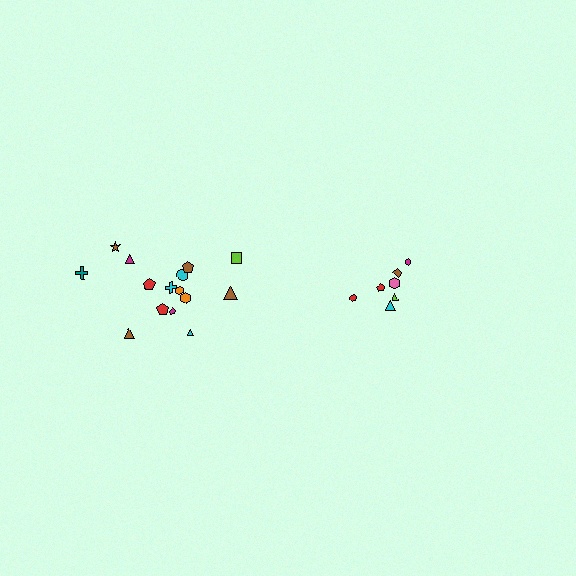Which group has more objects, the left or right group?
The left group.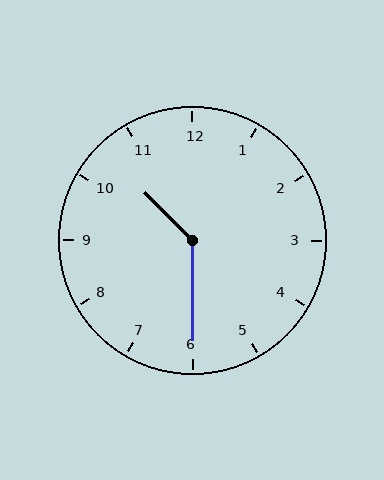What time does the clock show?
10:30.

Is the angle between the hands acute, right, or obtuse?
It is obtuse.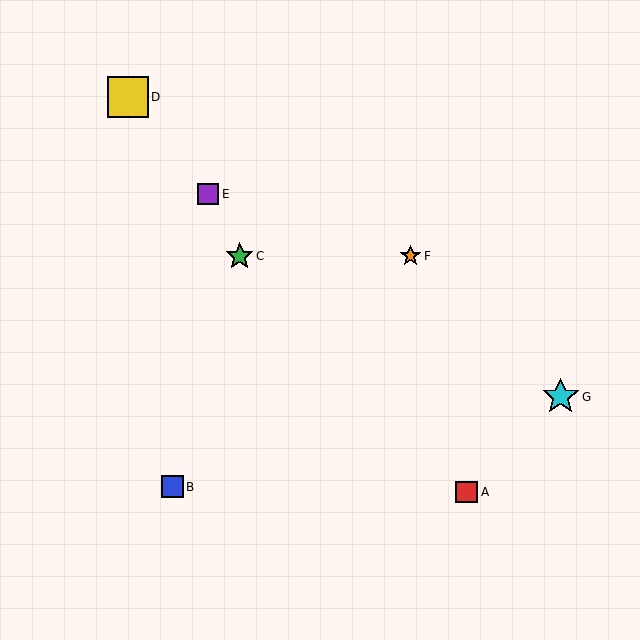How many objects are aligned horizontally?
2 objects (C, F) are aligned horizontally.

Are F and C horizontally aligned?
Yes, both are at y≈256.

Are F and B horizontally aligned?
No, F is at y≈256 and B is at y≈487.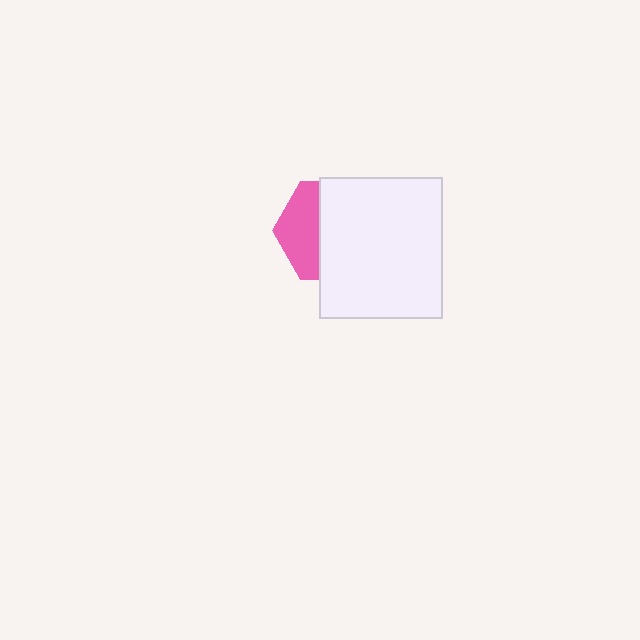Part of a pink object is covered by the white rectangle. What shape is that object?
It is a hexagon.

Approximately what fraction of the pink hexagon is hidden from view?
Roughly 61% of the pink hexagon is hidden behind the white rectangle.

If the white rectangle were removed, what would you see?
You would see the complete pink hexagon.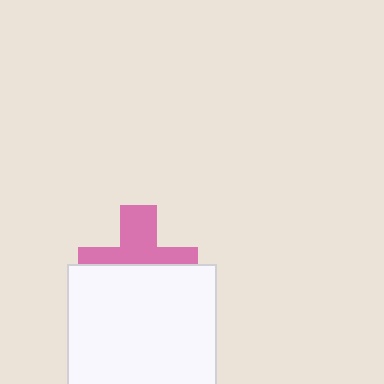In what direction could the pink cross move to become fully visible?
The pink cross could move up. That would shift it out from behind the white square entirely.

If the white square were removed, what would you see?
You would see the complete pink cross.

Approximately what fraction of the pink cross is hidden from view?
Roughly 53% of the pink cross is hidden behind the white square.